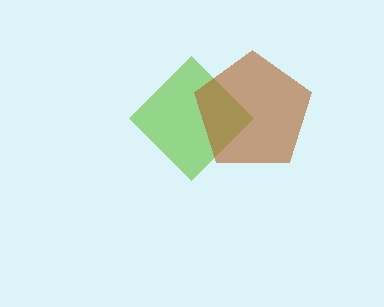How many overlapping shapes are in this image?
There are 2 overlapping shapes in the image.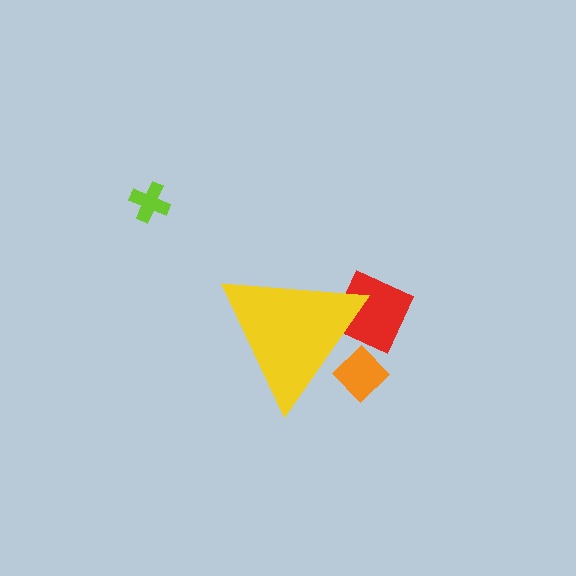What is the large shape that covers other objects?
A yellow triangle.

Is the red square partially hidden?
Yes, the red square is partially hidden behind the yellow triangle.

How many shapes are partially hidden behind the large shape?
2 shapes are partially hidden.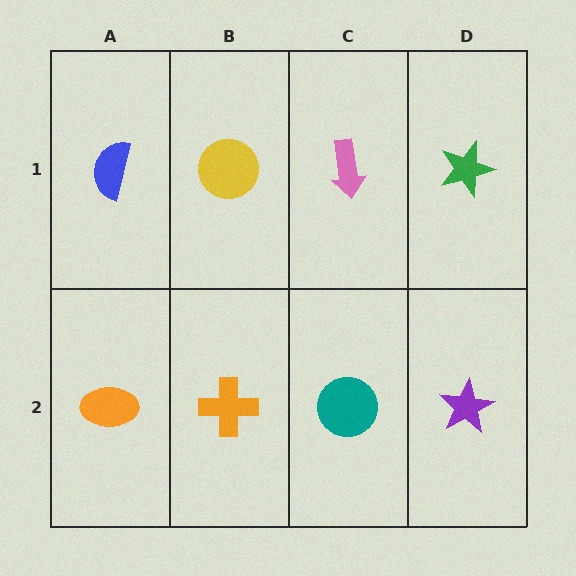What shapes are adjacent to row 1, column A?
An orange ellipse (row 2, column A), a yellow circle (row 1, column B).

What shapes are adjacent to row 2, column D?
A green star (row 1, column D), a teal circle (row 2, column C).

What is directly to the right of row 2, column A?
An orange cross.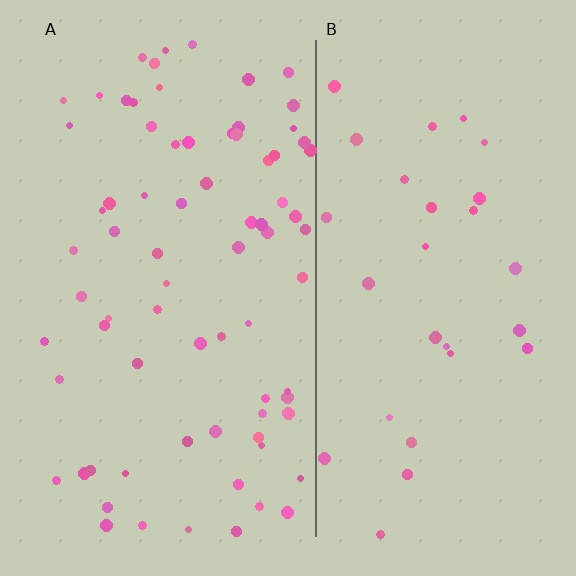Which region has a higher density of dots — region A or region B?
A (the left).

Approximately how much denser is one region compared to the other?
Approximately 2.6× — region A over region B.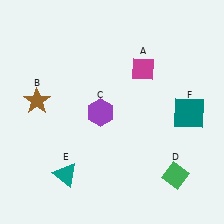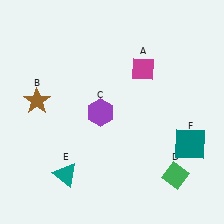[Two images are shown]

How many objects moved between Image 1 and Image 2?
1 object moved between the two images.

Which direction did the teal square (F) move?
The teal square (F) moved down.